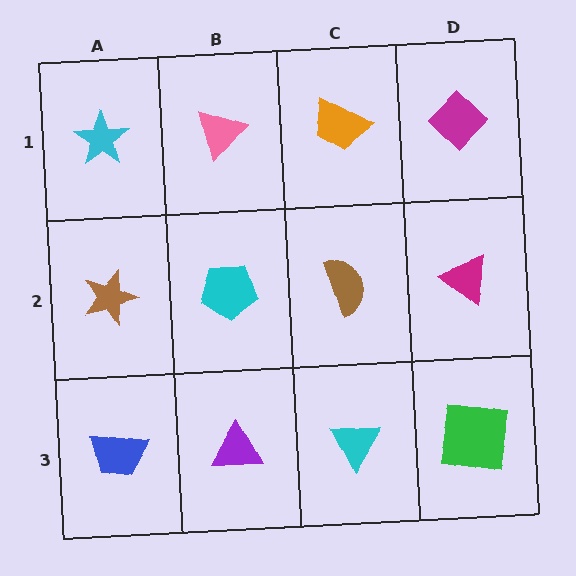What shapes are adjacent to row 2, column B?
A pink triangle (row 1, column B), a purple triangle (row 3, column B), a brown star (row 2, column A), a brown semicircle (row 2, column C).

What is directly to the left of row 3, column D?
A cyan triangle.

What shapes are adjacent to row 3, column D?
A magenta triangle (row 2, column D), a cyan triangle (row 3, column C).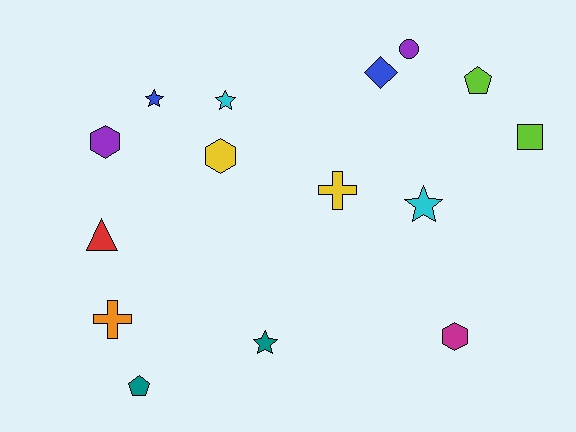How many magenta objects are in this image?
There is 1 magenta object.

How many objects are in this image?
There are 15 objects.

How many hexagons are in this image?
There are 3 hexagons.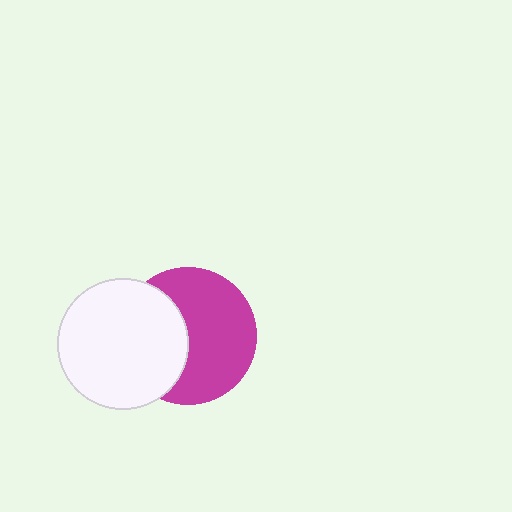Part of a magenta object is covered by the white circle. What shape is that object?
It is a circle.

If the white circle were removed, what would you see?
You would see the complete magenta circle.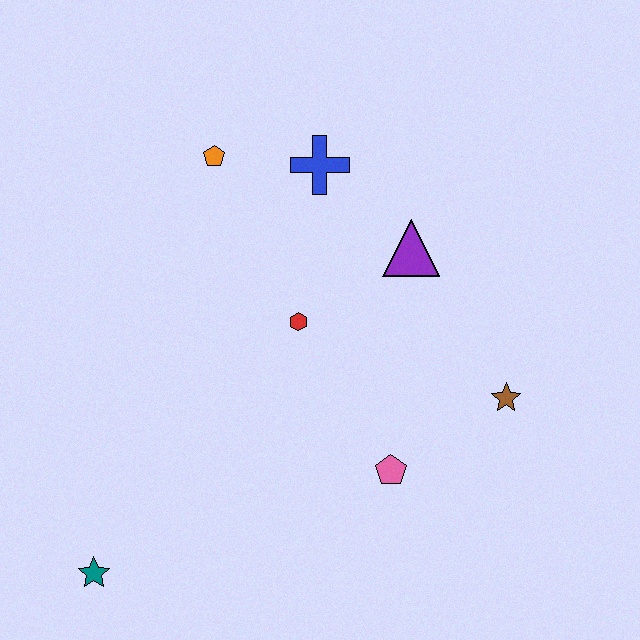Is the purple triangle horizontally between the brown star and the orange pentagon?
Yes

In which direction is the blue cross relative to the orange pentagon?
The blue cross is to the right of the orange pentagon.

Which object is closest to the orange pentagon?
The blue cross is closest to the orange pentagon.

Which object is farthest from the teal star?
The blue cross is farthest from the teal star.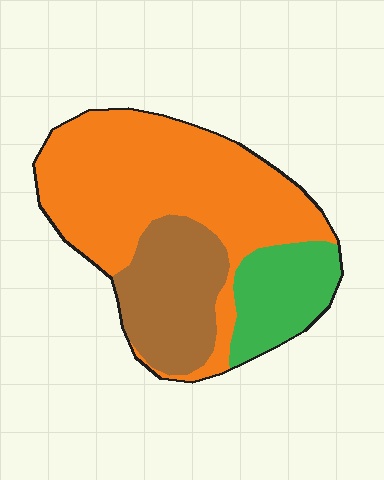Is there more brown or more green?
Brown.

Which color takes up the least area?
Green, at roughly 15%.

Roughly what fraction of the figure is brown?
Brown takes up between a sixth and a third of the figure.